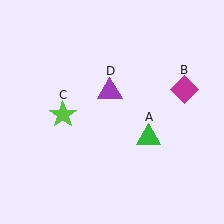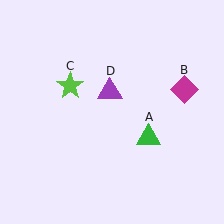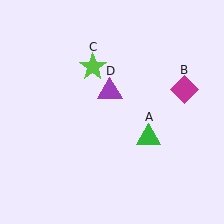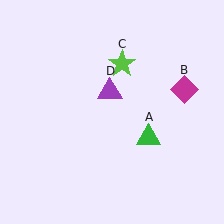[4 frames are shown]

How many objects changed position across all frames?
1 object changed position: lime star (object C).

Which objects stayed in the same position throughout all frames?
Green triangle (object A) and magenta diamond (object B) and purple triangle (object D) remained stationary.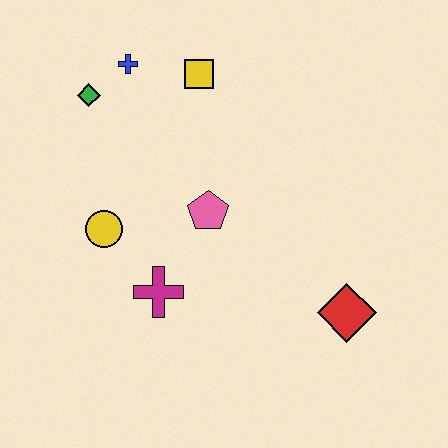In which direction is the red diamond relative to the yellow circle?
The red diamond is to the right of the yellow circle.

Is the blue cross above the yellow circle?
Yes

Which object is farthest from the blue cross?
The red diamond is farthest from the blue cross.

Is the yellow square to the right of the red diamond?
No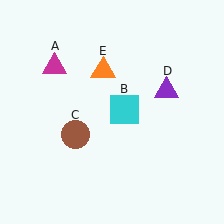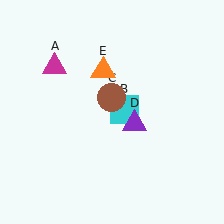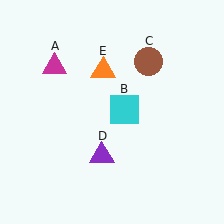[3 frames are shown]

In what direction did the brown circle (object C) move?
The brown circle (object C) moved up and to the right.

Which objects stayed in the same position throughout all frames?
Magenta triangle (object A) and cyan square (object B) and orange triangle (object E) remained stationary.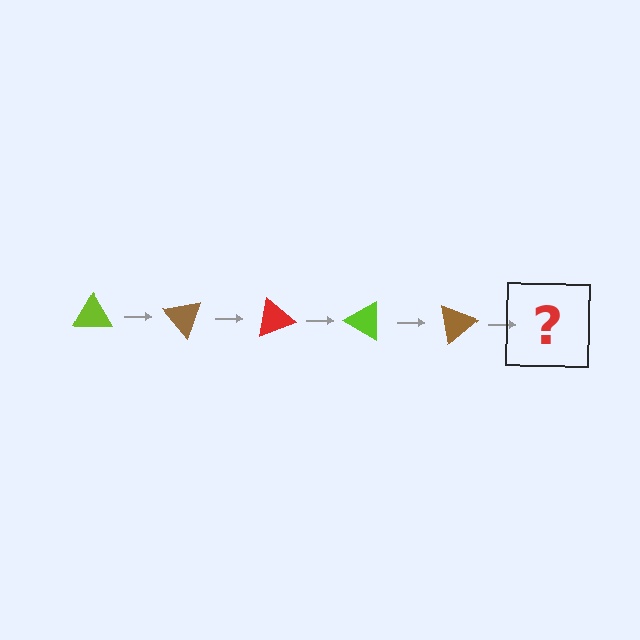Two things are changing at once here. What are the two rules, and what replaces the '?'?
The two rules are that it rotates 50 degrees each step and the color cycles through lime, brown, and red. The '?' should be a red triangle, rotated 250 degrees from the start.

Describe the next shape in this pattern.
It should be a red triangle, rotated 250 degrees from the start.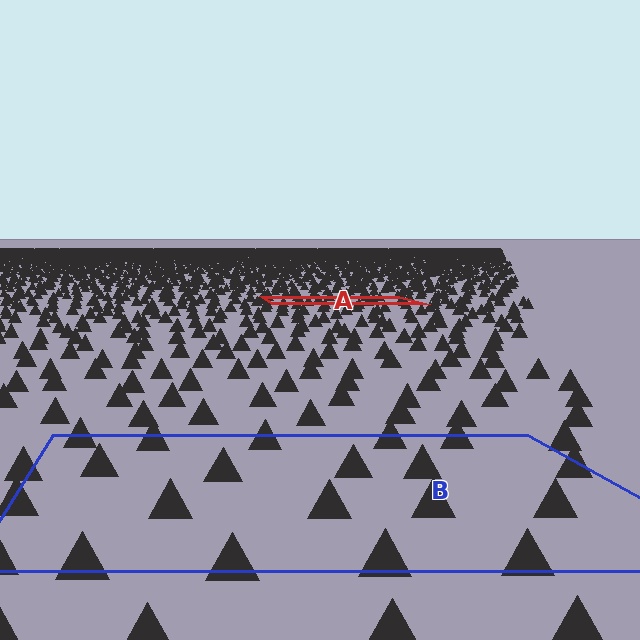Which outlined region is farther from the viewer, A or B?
Region A is farther from the viewer — the texture elements inside it appear smaller and more densely packed.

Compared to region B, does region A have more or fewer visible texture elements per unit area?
Region A has more texture elements per unit area — they are packed more densely because it is farther away.